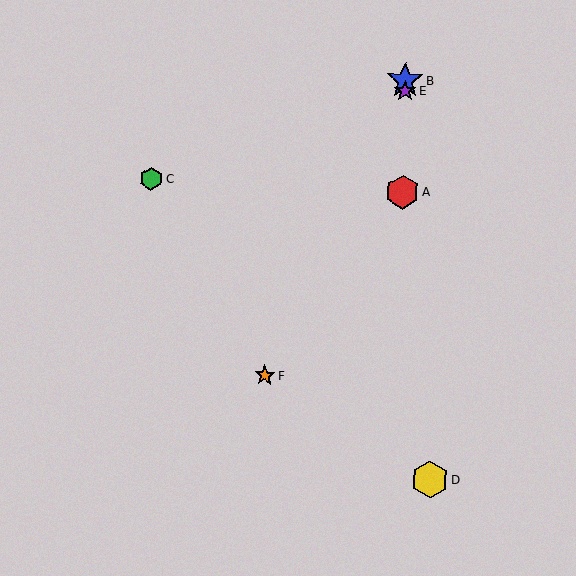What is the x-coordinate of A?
Object A is at x≈402.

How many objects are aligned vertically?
3 objects (A, B, E) are aligned vertically.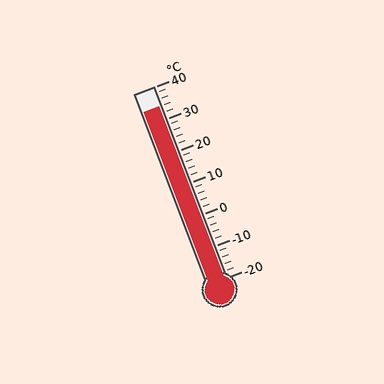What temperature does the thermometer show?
The thermometer shows approximately 34°C.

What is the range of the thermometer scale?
The thermometer scale ranges from -20°C to 40°C.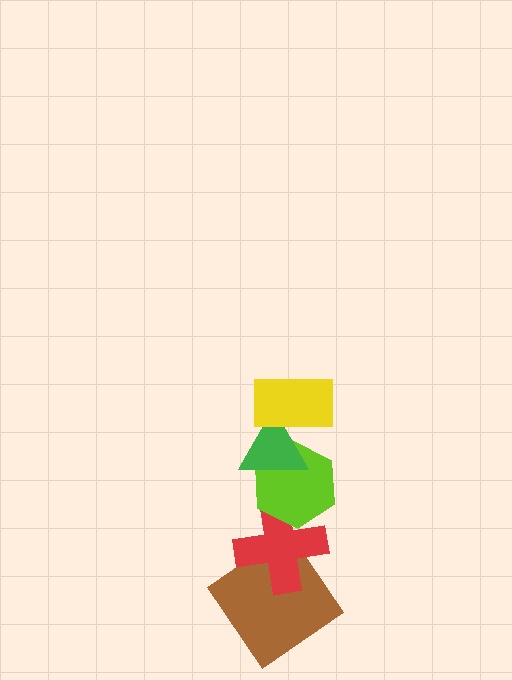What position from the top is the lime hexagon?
The lime hexagon is 3rd from the top.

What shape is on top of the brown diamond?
The red cross is on top of the brown diamond.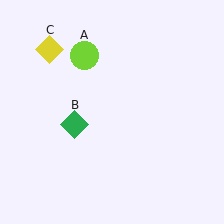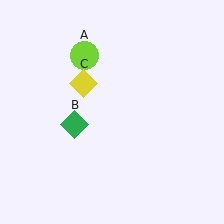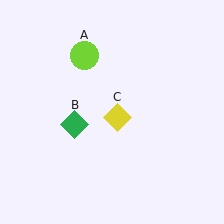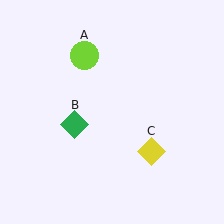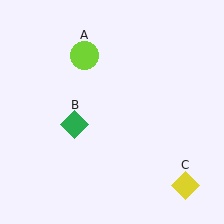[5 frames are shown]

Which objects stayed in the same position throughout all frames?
Lime circle (object A) and green diamond (object B) remained stationary.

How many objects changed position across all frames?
1 object changed position: yellow diamond (object C).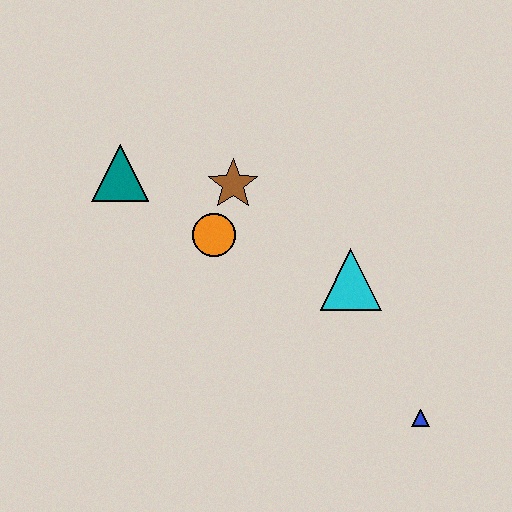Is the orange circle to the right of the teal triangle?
Yes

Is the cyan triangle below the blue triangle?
No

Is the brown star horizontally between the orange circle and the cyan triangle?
Yes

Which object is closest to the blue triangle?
The cyan triangle is closest to the blue triangle.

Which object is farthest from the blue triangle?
The teal triangle is farthest from the blue triangle.